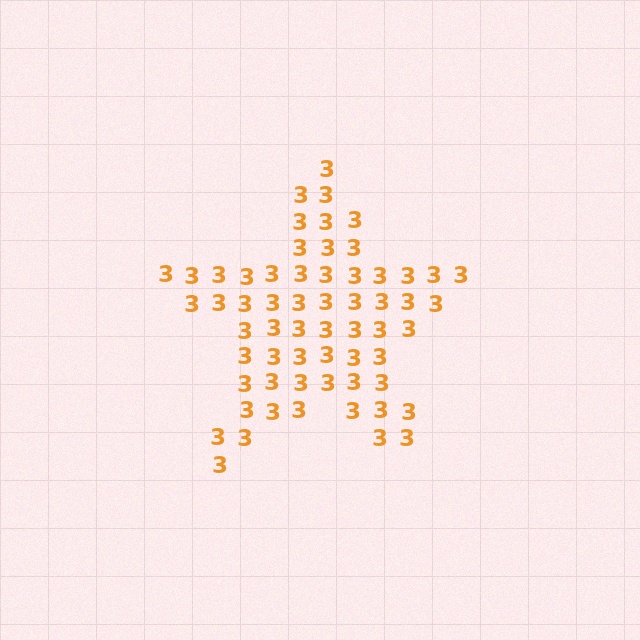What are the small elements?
The small elements are digit 3's.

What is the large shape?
The large shape is a star.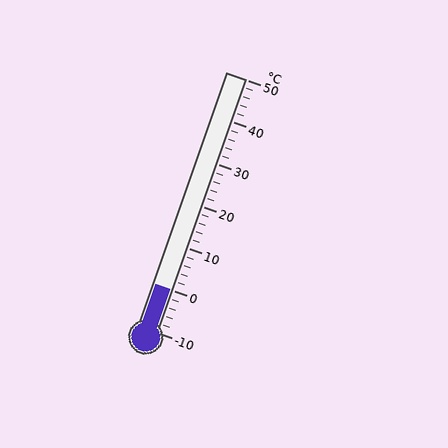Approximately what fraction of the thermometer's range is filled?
The thermometer is filled to approximately 15% of its range.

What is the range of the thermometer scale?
The thermometer scale ranges from -10°C to 50°C.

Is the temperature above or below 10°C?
The temperature is below 10°C.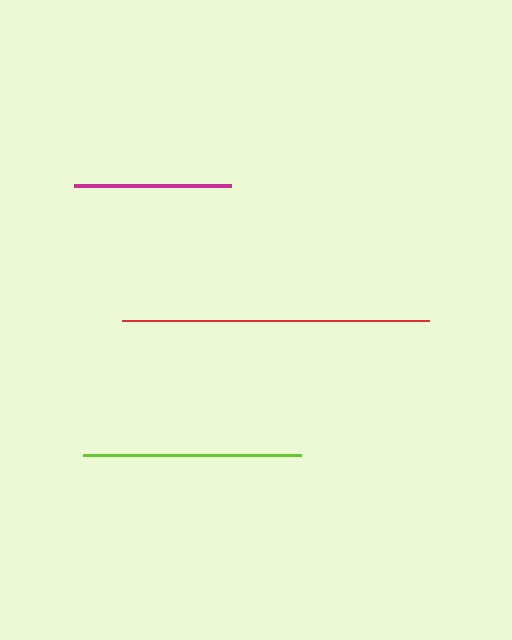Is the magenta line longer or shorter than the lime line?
The lime line is longer than the magenta line.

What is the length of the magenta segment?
The magenta segment is approximately 157 pixels long.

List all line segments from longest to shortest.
From longest to shortest: red, lime, magenta.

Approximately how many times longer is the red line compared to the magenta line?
The red line is approximately 2.0 times the length of the magenta line.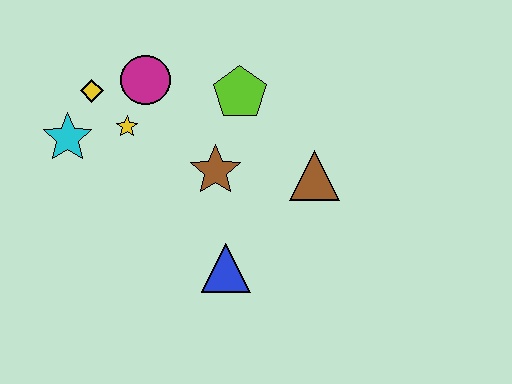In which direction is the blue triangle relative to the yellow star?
The blue triangle is below the yellow star.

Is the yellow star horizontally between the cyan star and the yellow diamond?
No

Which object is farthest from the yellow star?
The brown triangle is farthest from the yellow star.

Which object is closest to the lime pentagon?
The brown star is closest to the lime pentagon.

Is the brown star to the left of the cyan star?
No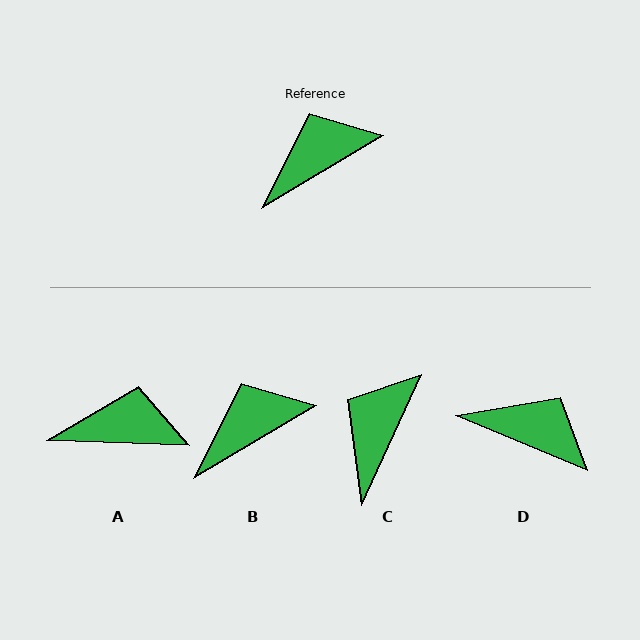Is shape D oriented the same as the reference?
No, it is off by about 54 degrees.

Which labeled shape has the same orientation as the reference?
B.